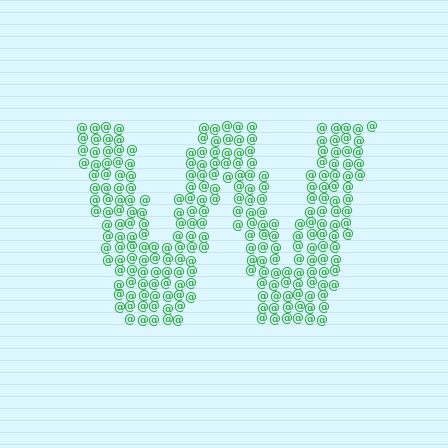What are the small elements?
The small elements are at signs.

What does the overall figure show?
The overall figure shows the letter W.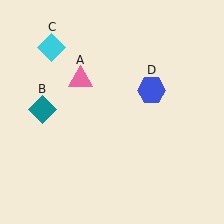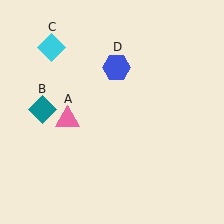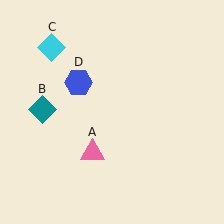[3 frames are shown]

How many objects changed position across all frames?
2 objects changed position: pink triangle (object A), blue hexagon (object D).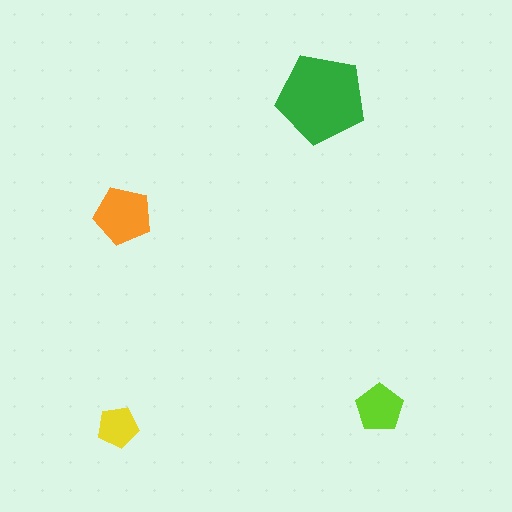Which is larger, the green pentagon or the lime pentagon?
The green one.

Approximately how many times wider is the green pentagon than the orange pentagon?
About 1.5 times wider.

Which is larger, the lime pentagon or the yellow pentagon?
The lime one.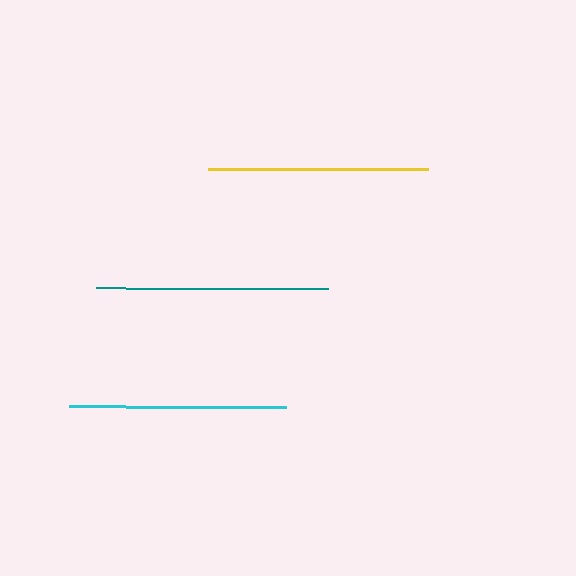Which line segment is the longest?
The teal line is the longest at approximately 231 pixels.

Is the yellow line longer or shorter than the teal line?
The teal line is longer than the yellow line.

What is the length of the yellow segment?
The yellow segment is approximately 220 pixels long.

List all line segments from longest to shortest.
From longest to shortest: teal, yellow, cyan.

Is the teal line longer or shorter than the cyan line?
The teal line is longer than the cyan line.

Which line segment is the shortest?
The cyan line is the shortest at approximately 217 pixels.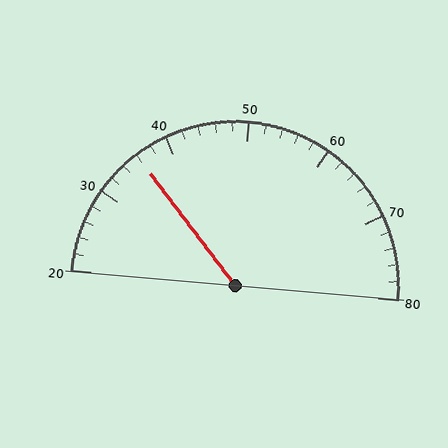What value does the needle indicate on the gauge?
The needle indicates approximately 36.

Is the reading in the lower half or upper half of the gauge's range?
The reading is in the lower half of the range (20 to 80).